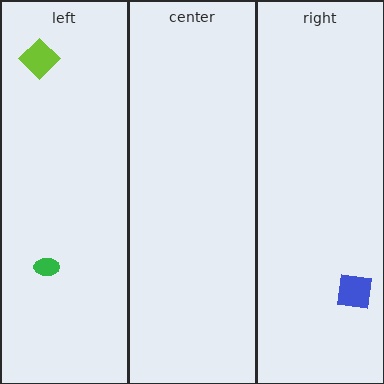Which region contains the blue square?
The right region.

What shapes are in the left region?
The lime diamond, the green ellipse.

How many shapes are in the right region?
1.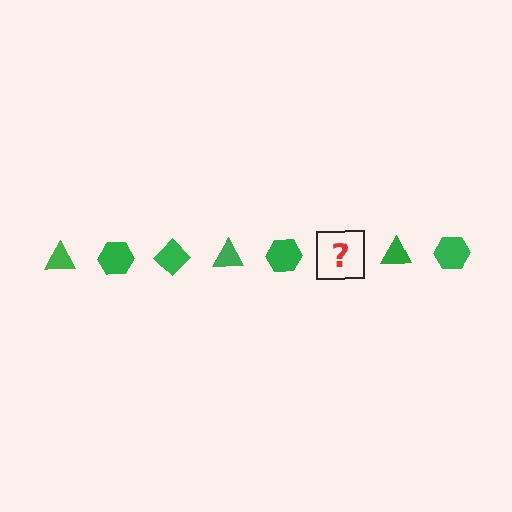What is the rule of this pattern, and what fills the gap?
The rule is that the pattern cycles through triangle, hexagon, diamond shapes in green. The gap should be filled with a green diamond.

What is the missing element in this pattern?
The missing element is a green diamond.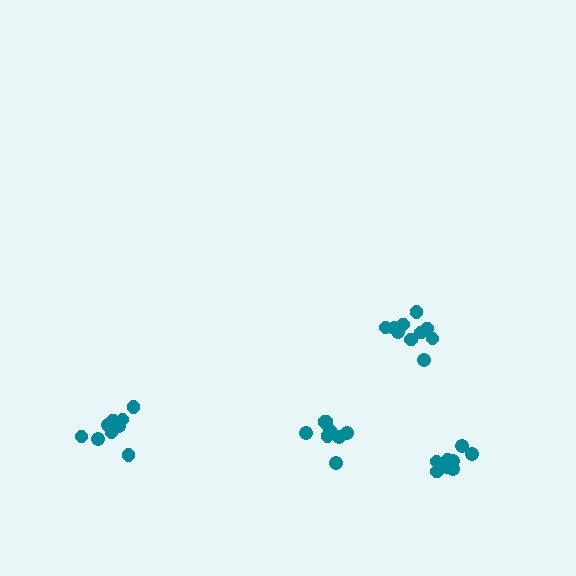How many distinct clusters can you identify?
There are 4 distinct clusters.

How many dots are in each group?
Group 1: 8 dots, Group 2: 10 dots, Group 3: 10 dots, Group 4: 8 dots (36 total).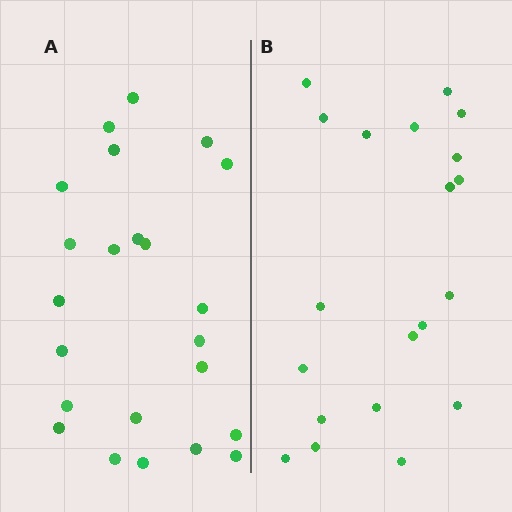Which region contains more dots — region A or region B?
Region A (the left region) has more dots.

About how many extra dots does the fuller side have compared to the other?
Region A has just a few more — roughly 2 or 3 more dots than region B.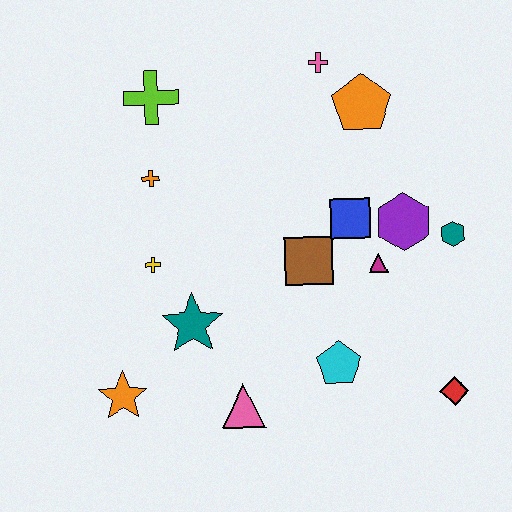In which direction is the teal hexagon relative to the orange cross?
The teal hexagon is to the right of the orange cross.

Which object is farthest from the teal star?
The pink cross is farthest from the teal star.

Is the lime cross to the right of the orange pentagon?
No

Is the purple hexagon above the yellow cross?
Yes